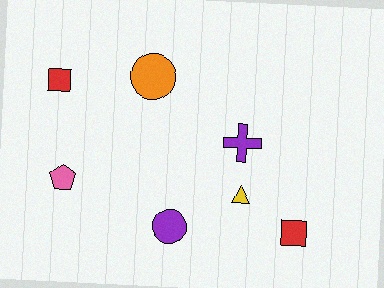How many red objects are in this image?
There are 2 red objects.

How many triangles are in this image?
There is 1 triangle.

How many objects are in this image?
There are 7 objects.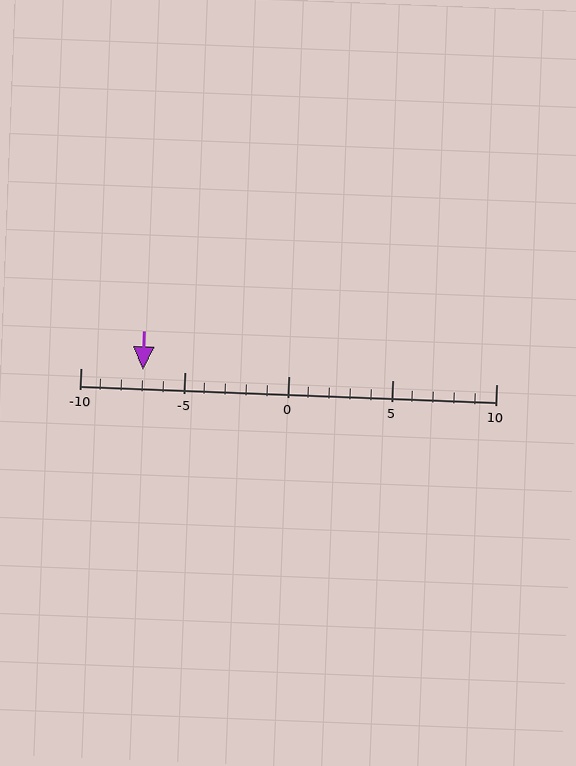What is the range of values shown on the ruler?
The ruler shows values from -10 to 10.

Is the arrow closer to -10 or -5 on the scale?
The arrow is closer to -5.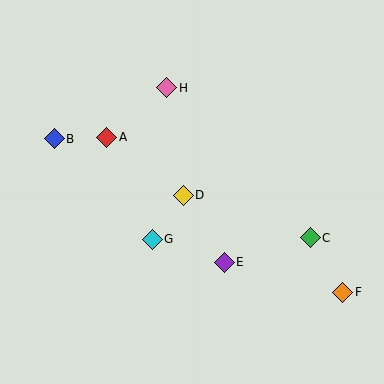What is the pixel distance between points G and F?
The distance between G and F is 198 pixels.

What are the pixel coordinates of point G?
Point G is at (152, 239).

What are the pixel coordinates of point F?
Point F is at (343, 292).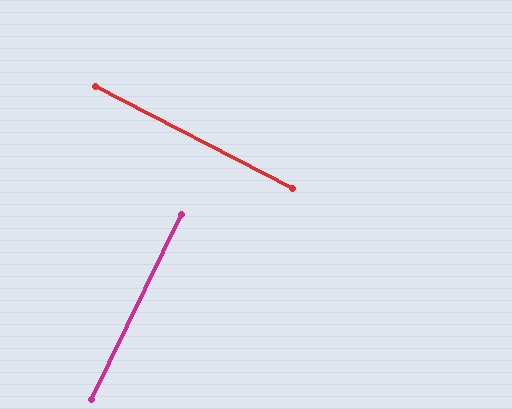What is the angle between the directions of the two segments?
Approximately 88 degrees.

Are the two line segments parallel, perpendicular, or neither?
Perpendicular — they meet at approximately 88°.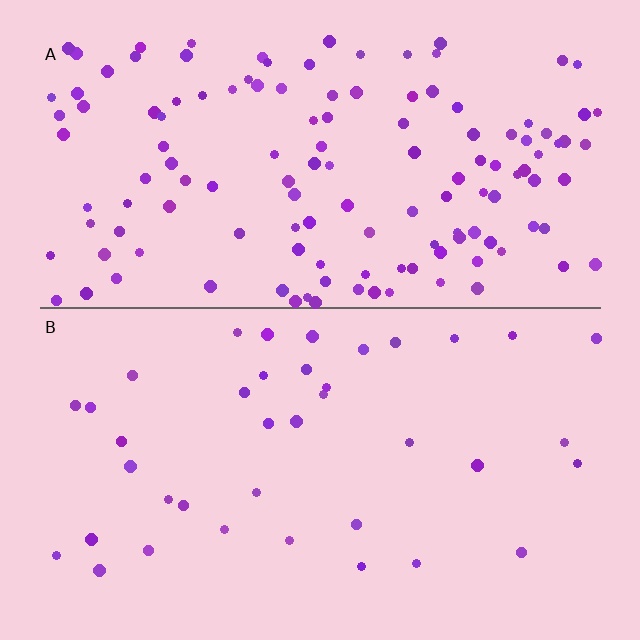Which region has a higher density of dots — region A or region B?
A (the top).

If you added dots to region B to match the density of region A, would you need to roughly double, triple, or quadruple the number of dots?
Approximately triple.